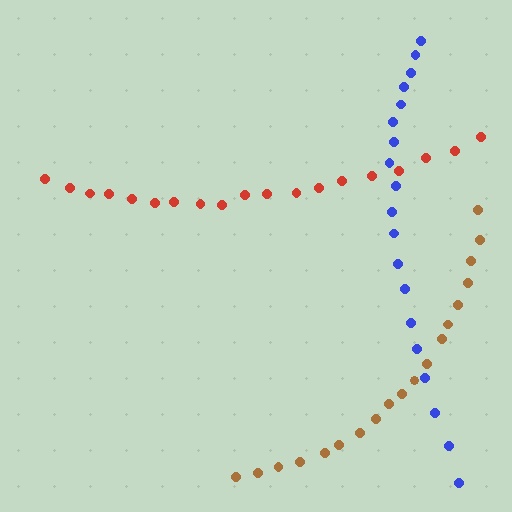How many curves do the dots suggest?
There are 3 distinct paths.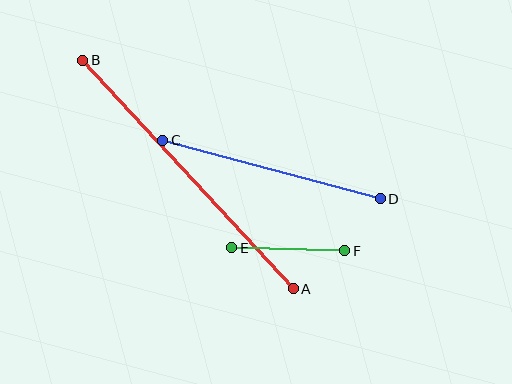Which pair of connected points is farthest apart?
Points A and B are farthest apart.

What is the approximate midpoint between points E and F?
The midpoint is at approximately (288, 249) pixels.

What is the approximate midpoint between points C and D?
The midpoint is at approximately (271, 169) pixels.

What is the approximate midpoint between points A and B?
The midpoint is at approximately (188, 175) pixels.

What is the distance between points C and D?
The distance is approximately 225 pixels.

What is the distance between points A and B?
The distance is approximately 311 pixels.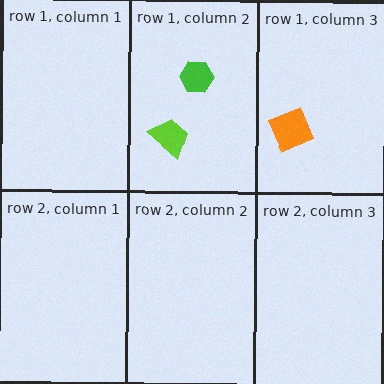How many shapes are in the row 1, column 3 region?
1.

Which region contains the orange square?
The row 1, column 3 region.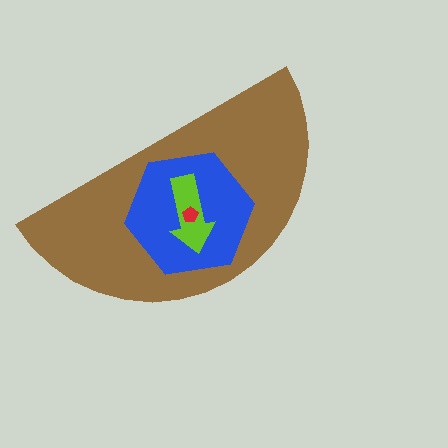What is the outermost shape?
The brown semicircle.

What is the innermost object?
The red pentagon.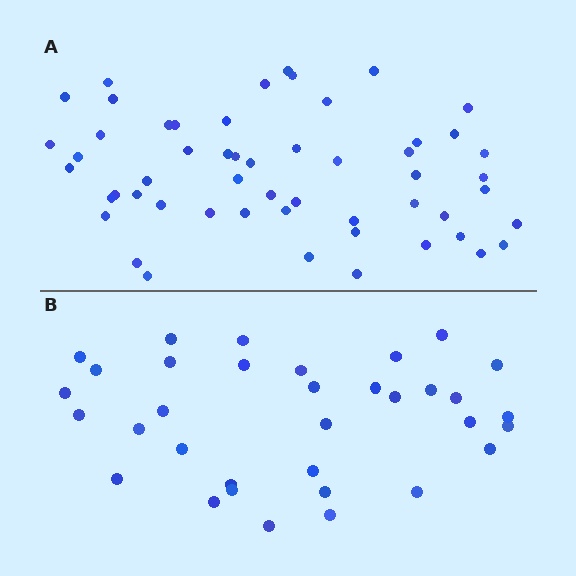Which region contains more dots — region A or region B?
Region A (the top region) has more dots.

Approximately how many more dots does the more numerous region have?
Region A has approximately 20 more dots than region B.